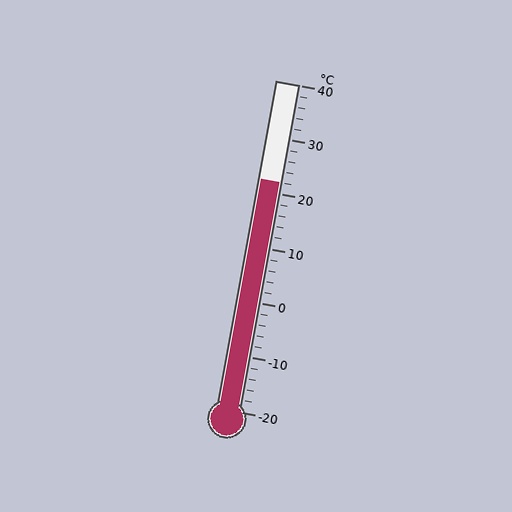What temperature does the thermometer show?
The thermometer shows approximately 22°C.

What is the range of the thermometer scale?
The thermometer scale ranges from -20°C to 40°C.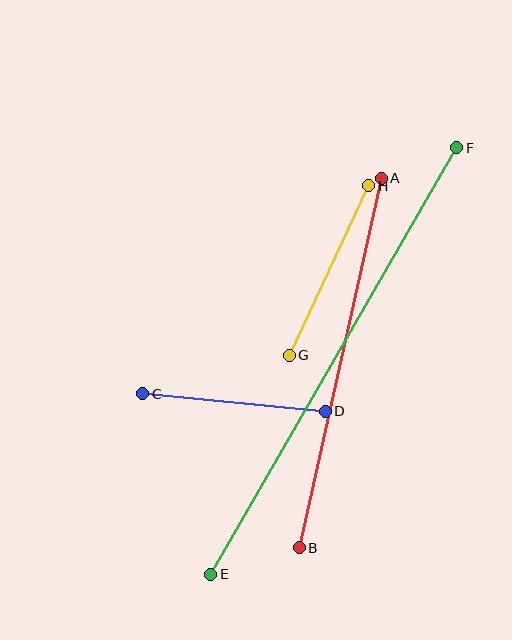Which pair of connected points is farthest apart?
Points E and F are farthest apart.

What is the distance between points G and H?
The distance is approximately 187 pixels.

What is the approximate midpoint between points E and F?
The midpoint is at approximately (334, 361) pixels.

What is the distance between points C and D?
The distance is approximately 183 pixels.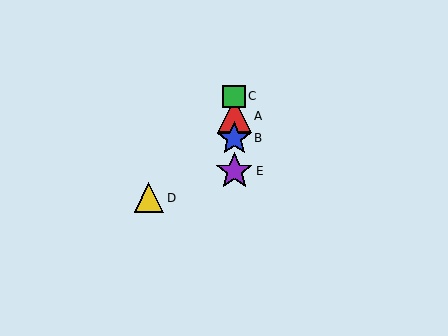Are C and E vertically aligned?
Yes, both are at x≈234.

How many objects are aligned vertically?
4 objects (A, B, C, E) are aligned vertically.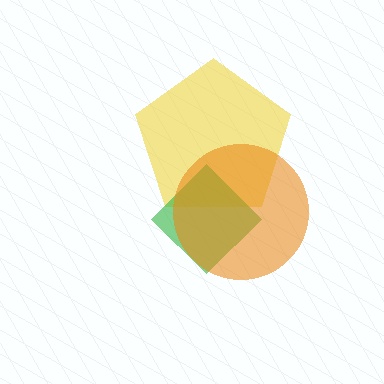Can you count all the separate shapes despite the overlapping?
Yes, there are 3 separate shapes.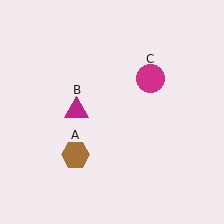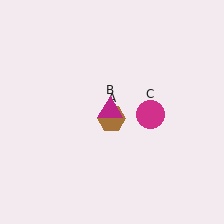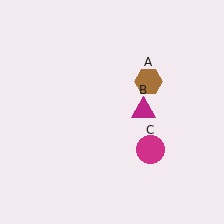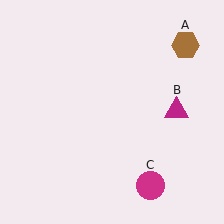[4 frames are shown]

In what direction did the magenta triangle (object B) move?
The magenta triangle (object B) moved right.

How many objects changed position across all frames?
3 objects changed position: brown hexagon (object A), magenta triangle (object B), magenta circle (object C).